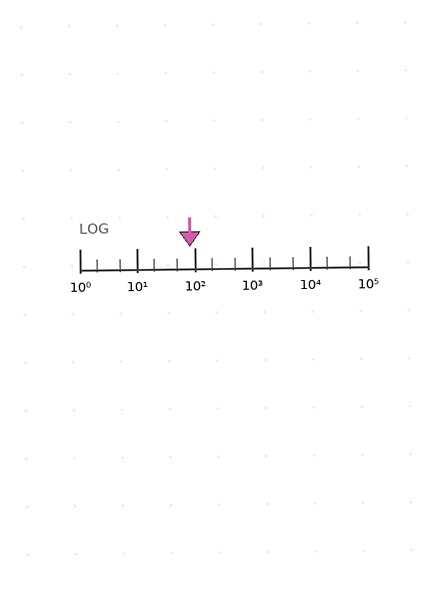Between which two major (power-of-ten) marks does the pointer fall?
The pointer is between 10 and 100.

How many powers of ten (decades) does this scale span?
The scale spans 5 decades, from 1 to 100000.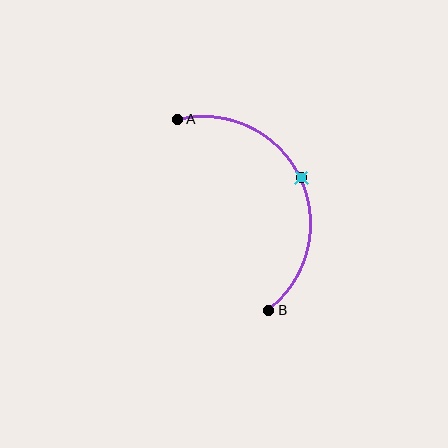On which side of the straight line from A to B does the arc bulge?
The arc bulges to the right of the straight line connecting A and B.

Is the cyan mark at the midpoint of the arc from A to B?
Yes. The cyan mark lies on the arc at equal arc-length from both A and B — it is the arc midpoint.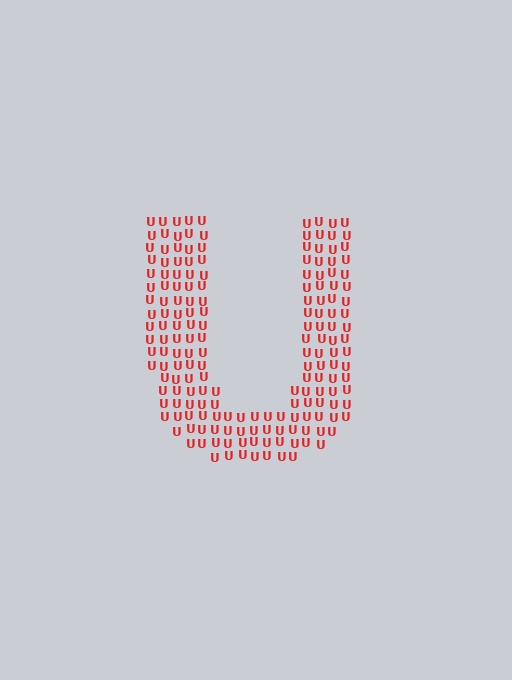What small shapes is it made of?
It is made of small letter U's.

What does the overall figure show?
The overall figure shows the letter U.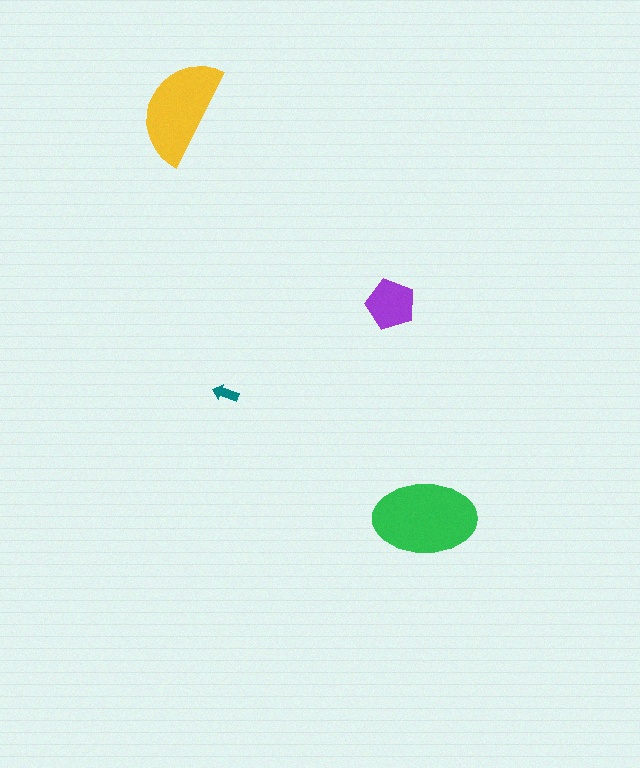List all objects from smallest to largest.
The teal arrow, the purple pentagon, the yellow semicircle, the green ellipse.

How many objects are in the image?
There are 4 objects in the image.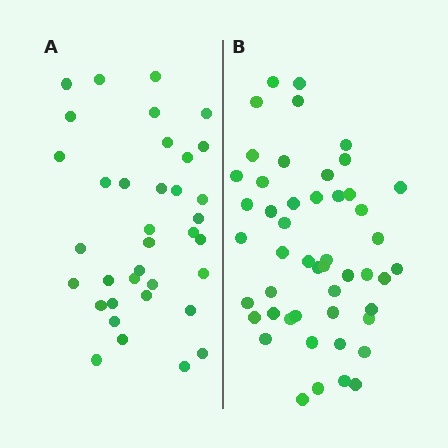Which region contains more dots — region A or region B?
Region B (the right region) has more dots.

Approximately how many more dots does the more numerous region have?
Region B has approximately 15 more dots than region A.